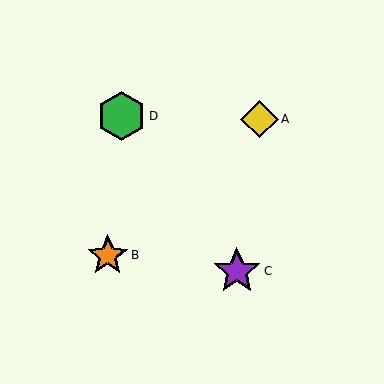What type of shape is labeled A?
Shape A is a yellow diamond.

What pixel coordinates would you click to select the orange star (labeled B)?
Click at (108, 255) to select the orange star B.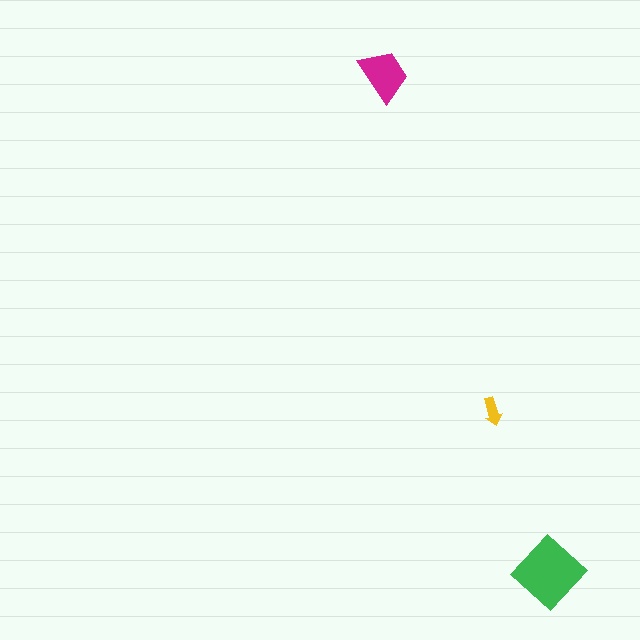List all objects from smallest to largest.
The yellow arrow, the magenta trapezoid, the green diamond.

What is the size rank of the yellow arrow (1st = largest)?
3rd.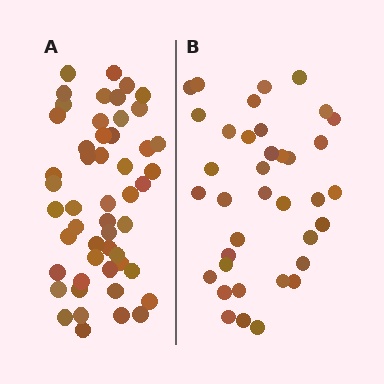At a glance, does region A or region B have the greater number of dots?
Region A (the left region) has more dots.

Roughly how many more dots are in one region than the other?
Region A has approximately 15 more dots than region B.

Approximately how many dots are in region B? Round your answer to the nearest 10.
About 40 dots. (The exact count is 37, which rounds to 40.)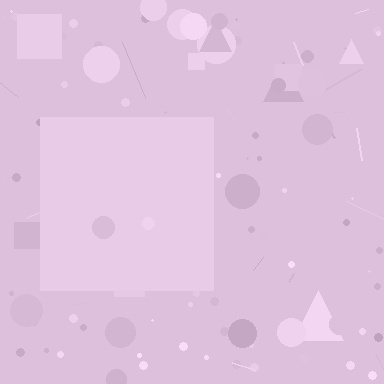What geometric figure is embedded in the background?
A square is embedded in the background.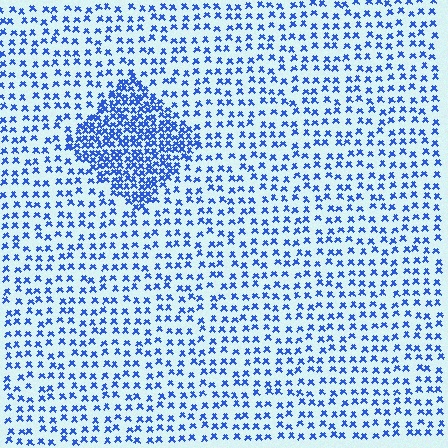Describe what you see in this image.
The image contains small blue elements arranged at two different densities. A diamond-shaped region is visible where the elements are more densely packed than the surrounding area.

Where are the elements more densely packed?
The elements are more densely packed inside the diamond boundary.